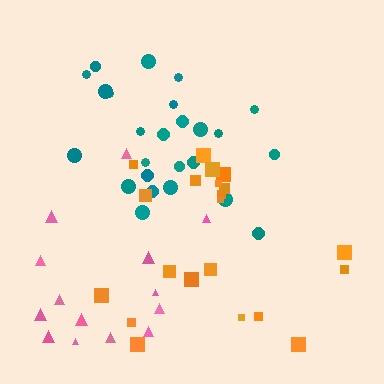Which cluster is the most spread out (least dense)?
Pink.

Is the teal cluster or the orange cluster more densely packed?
Teal.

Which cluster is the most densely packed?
Teal.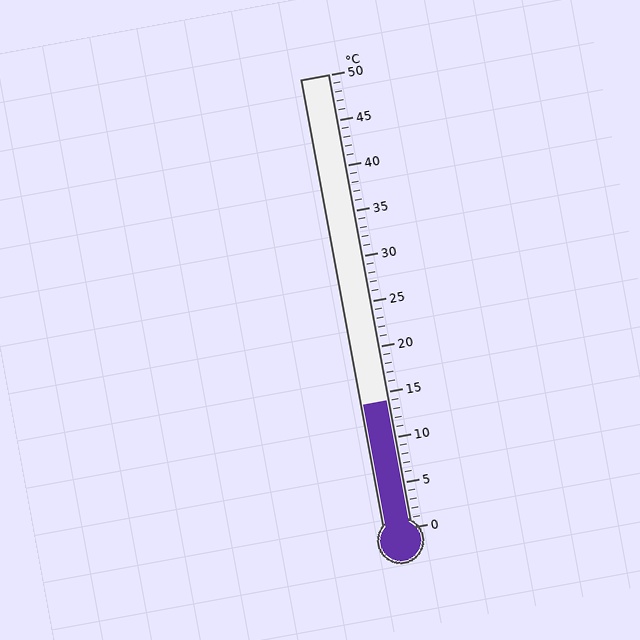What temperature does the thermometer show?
The thermometer shows approximately 14°C.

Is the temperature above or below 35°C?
The temperature is below 35°C.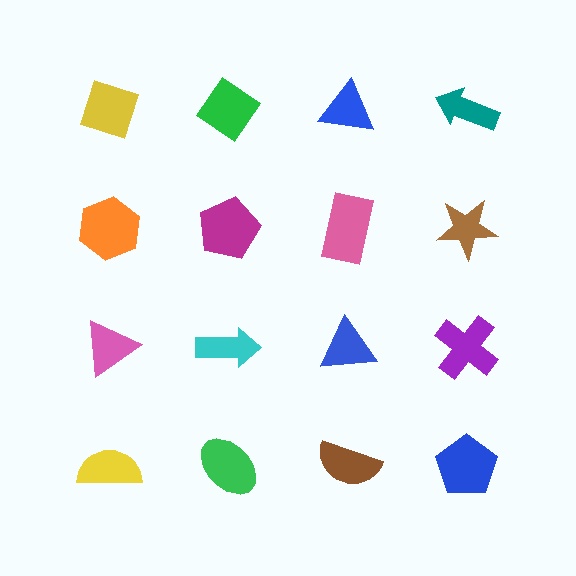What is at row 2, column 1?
An orange hexagon.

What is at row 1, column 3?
A blue triangle.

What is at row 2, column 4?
A brown star.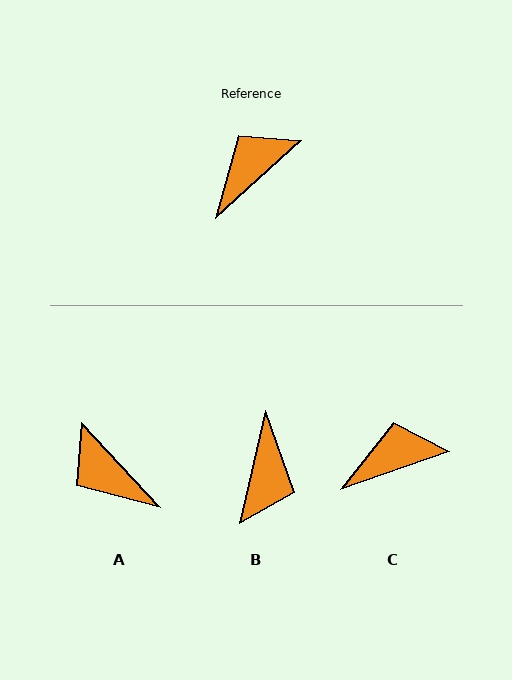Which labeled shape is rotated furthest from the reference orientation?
B, about 145 degrees away.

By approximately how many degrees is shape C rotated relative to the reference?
Approximately 23 degrees clockwise.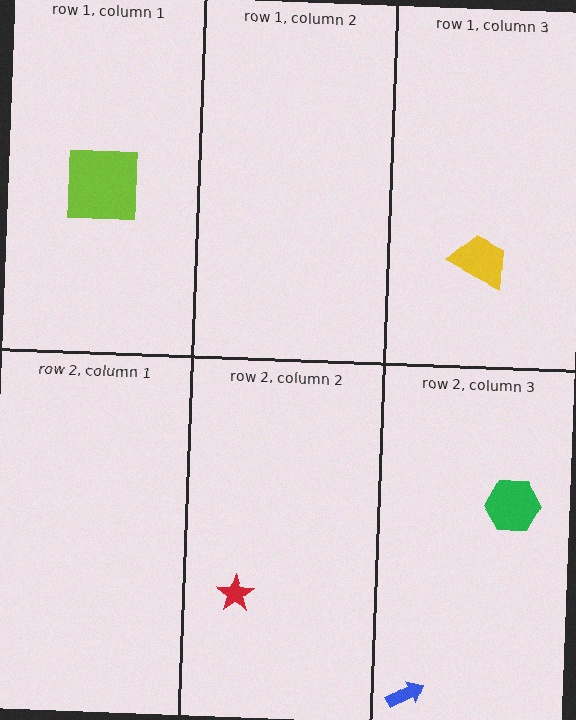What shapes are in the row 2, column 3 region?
The green hexagon, the blue arrow.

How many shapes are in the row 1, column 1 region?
1.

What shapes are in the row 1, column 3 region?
The yellow trapezoid.